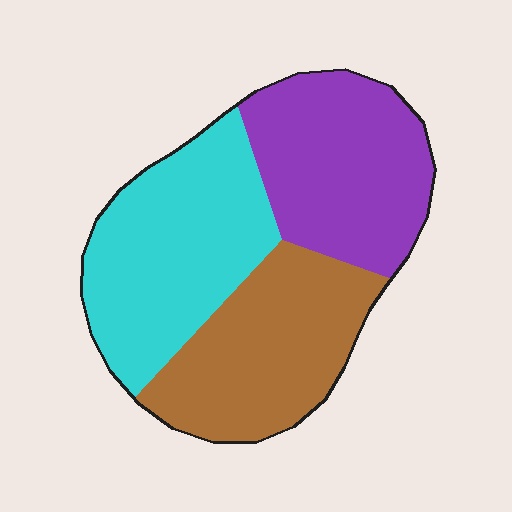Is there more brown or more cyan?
Cyan.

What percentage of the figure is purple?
Purple covers around 30% of the figure.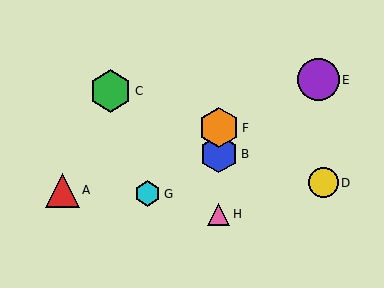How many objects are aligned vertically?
3 objects (B, F, H) are aligned vertically.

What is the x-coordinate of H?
Object H is at x≈219.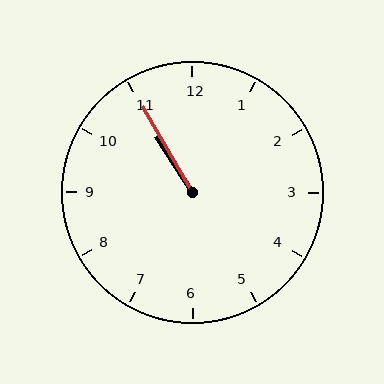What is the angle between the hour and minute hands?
Approximately 2 degrees.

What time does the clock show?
10:55.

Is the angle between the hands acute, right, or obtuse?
It is acute.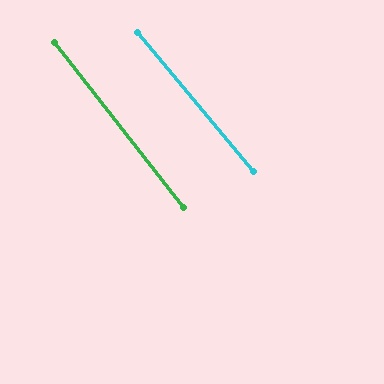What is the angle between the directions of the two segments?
Approximately 2 degrees.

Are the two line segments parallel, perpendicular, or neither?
Parallel — their directions differ by only 1.8°.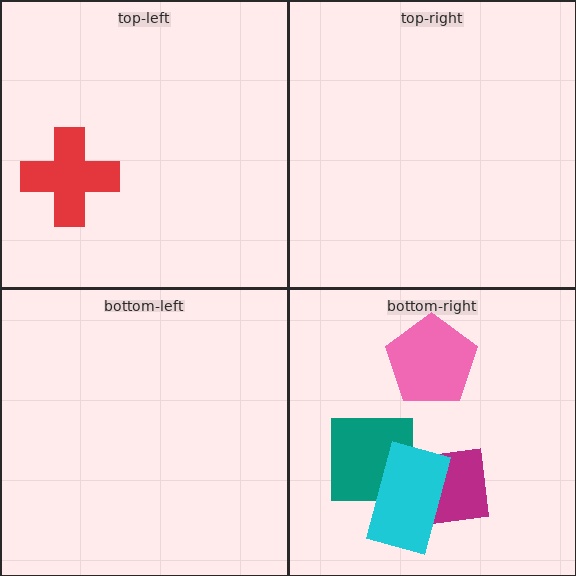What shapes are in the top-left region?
The red cross.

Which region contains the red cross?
The top-left region.